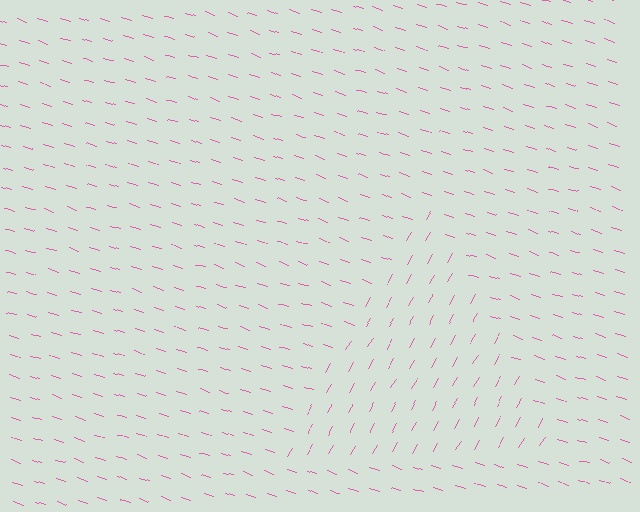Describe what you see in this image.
The image is filled with small pink line segments. A triangle region in the image has lines oriented differently from the surrounding lines, creating a visible texture boundary.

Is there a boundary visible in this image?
Yes, there is a texture boundary formed by a change in line orientation.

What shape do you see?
I see a triangle.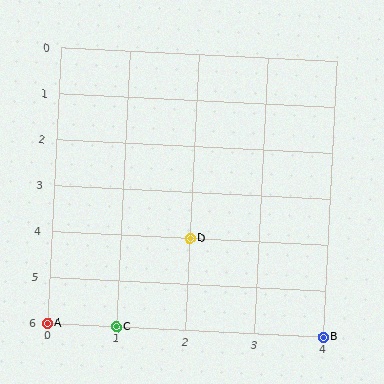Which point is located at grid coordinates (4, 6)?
Point B is at (4, 6).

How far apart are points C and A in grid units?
Points C and A are 1 column apart.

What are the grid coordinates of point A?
Point A is at grid coordinates (0, 6).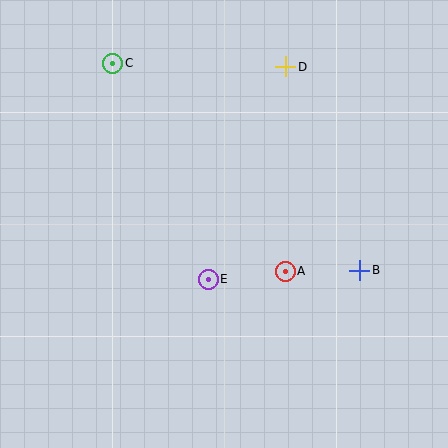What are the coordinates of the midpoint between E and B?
The midpoint between E and B is at (284, 275).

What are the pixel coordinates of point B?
Point B is at (360, 270).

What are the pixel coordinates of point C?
Point C is at (113, 63).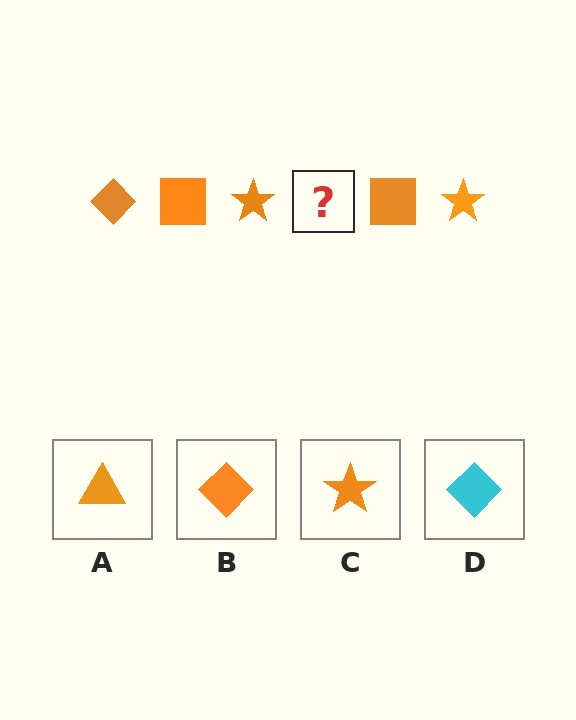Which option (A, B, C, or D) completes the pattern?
B.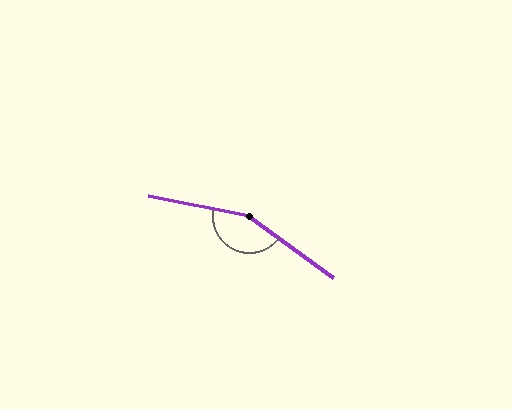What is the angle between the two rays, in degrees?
Approximately 155 degrees.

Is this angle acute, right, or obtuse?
It is obtuse.